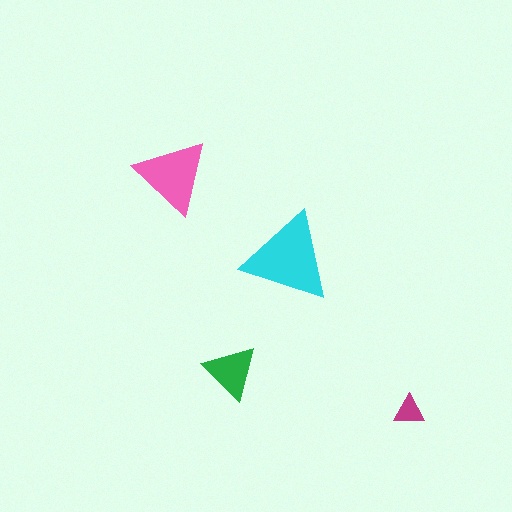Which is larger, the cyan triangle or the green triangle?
The cyan one.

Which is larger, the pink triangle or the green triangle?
The pink one.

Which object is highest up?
The pink triangle is topmost.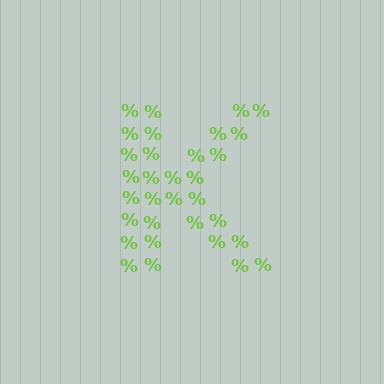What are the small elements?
The small elements are percent signs.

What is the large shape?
The large shape is the letter K.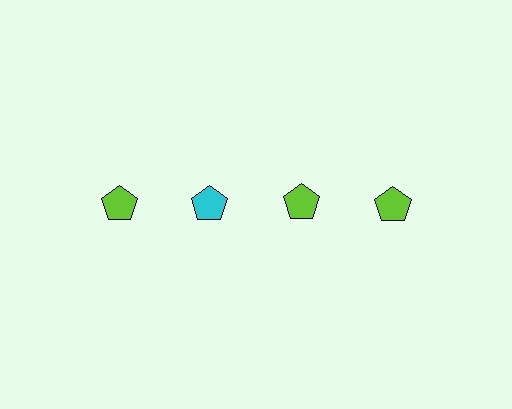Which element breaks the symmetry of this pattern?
The cyan pentagon in the top row, second from left column breaks the symmetry. All other shapes are lime pentagons.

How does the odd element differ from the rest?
It has a different color: cyan instead of lime.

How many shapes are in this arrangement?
There are 4 shapes arranged in a grid pattern.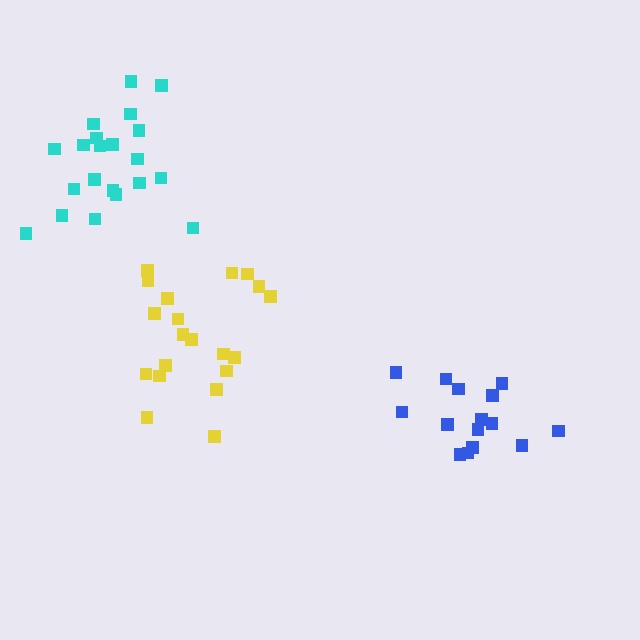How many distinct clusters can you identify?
There are 3 distinct clusters.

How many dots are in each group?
Group 1: 20 dots, Group 2: 15 dots, Group 3: 21 dots (56 total).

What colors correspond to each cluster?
The clusters are colored: yellow, blue, cyan.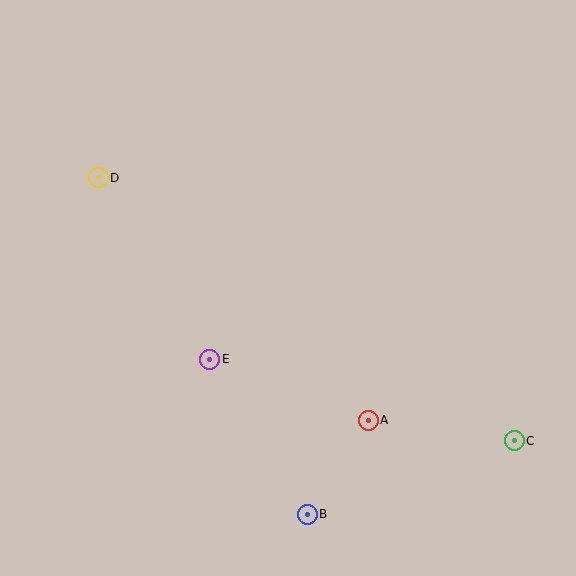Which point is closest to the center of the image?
Point E at (210, 359) is closest to the center.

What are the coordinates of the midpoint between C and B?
The midpoint between C and B is at (411, 477).